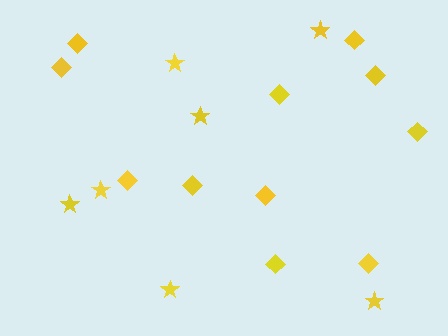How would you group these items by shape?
There are 2 groups: one group of stars (7) and one group of diamonds (11).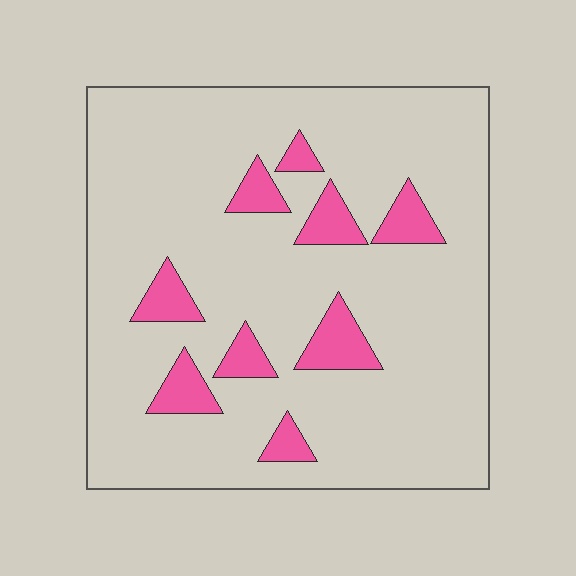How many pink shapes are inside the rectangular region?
9.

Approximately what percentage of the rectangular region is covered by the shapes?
Approximately 15%.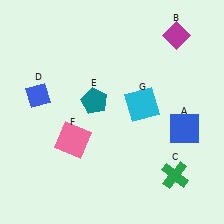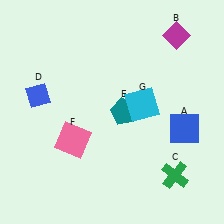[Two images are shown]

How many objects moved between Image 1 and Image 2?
1 object moved between the two images.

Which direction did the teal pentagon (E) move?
The teal pentagon (E) moved right.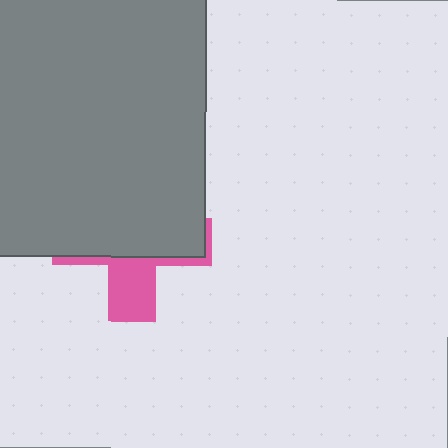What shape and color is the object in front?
The object in front is a gray rectangle.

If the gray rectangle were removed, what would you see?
You would see the complete pink cross.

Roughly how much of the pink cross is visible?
A small part of it is visible (roughly 32%).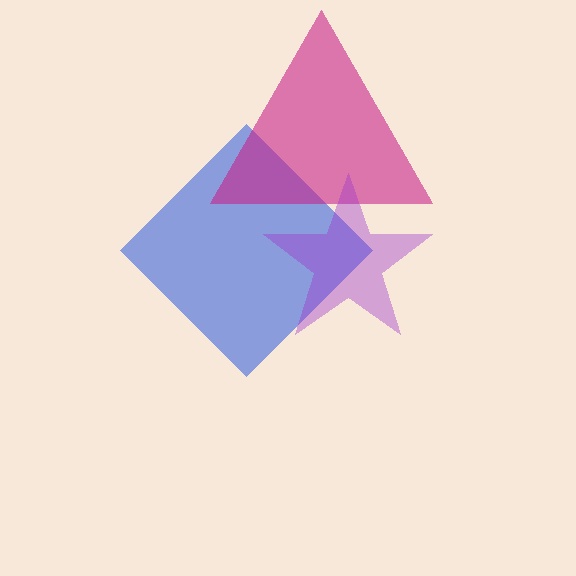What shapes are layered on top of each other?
The layered shapes are: a blue diamond, a magenta triangle, a purple star.